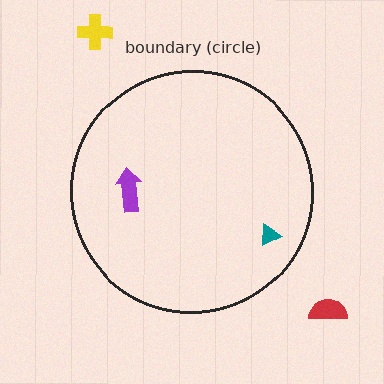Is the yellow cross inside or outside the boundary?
Outside.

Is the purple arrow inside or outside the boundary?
Inside.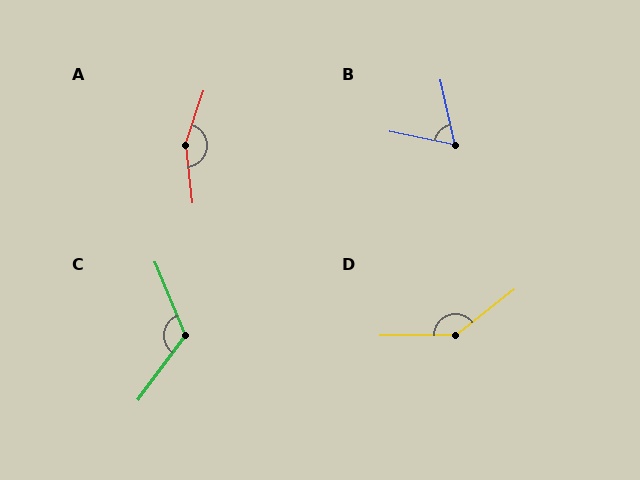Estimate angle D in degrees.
Approximately 143 degrees.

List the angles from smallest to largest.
B (67°), C (121°), D (143°), A (155°).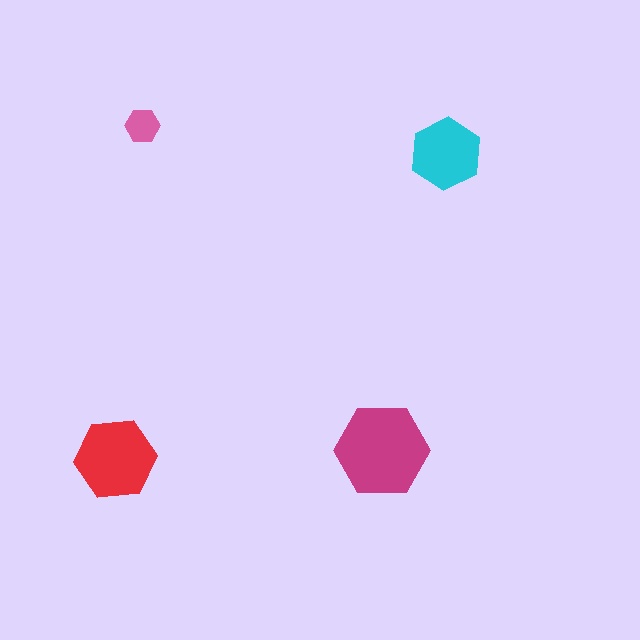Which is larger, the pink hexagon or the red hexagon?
The red one.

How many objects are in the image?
There are 4 objects in the image.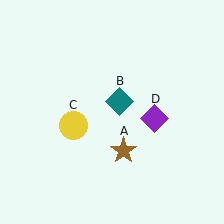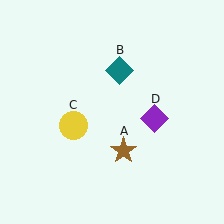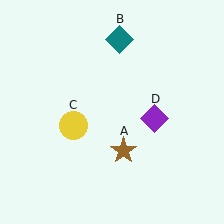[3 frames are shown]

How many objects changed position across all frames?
1 object changed position: teal diamond (object B).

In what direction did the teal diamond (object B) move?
The teal diamond (object B) moved up.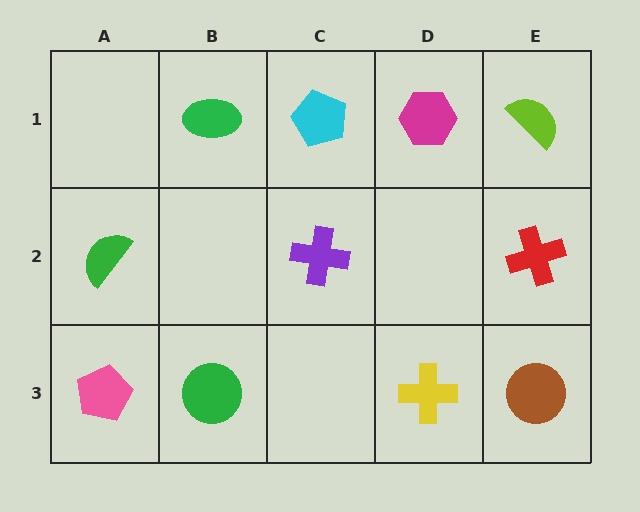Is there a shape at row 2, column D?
No, that cell is empty.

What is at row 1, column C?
A cyan pentagon.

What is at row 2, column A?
A green semicircle.